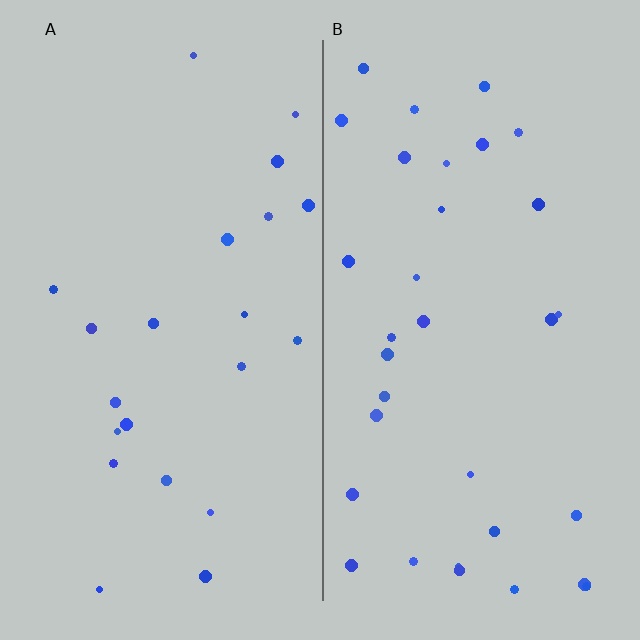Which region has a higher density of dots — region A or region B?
B (the right).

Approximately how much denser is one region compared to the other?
Approximately 1.5× — region B over region A.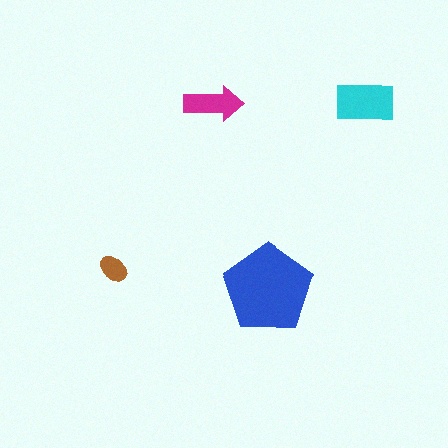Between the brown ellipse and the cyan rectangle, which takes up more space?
The cyan rectangle.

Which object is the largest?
The blue pentagon.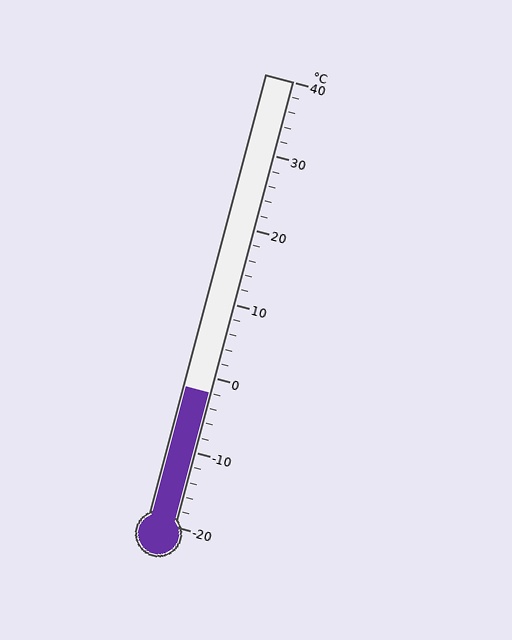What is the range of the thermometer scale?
The thermometer scale ranges from -20°C to 40°C.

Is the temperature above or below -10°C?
The temperature is above -10°C.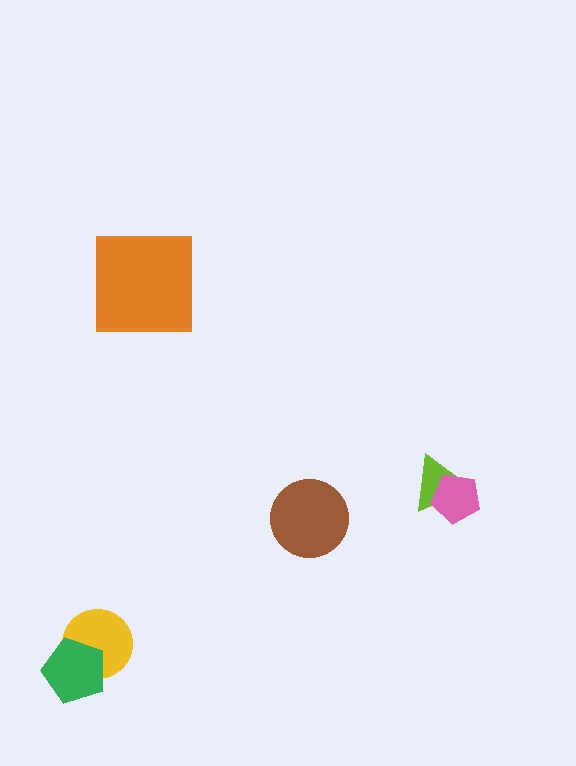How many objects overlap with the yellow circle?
1 object overlaps with the yellow circle.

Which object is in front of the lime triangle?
The pink pentagon is in front of the lime triangle.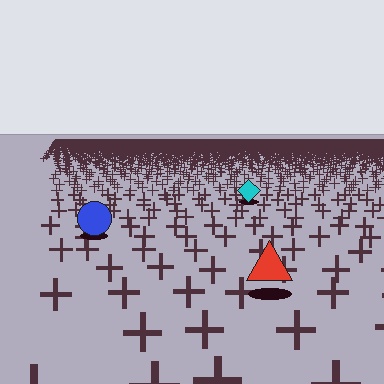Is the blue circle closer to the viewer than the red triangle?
No. The red triangle is closer — you can tell from the texture gradient: the ground texture is coarser near it.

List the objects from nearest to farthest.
From nearest to farthest: the red triangle, the blue circle, the cyan diamond.